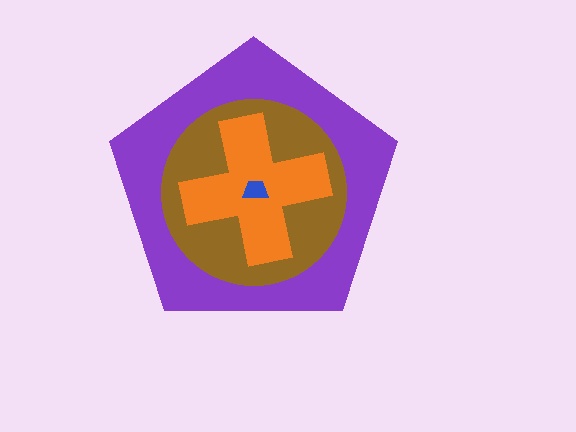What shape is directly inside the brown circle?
The orange cross.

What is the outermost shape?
The purple pentagon.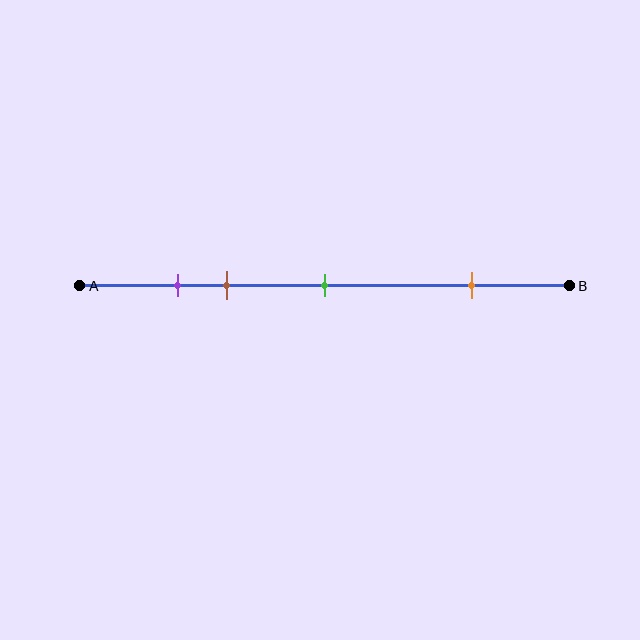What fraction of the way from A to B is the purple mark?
The purple mark is approximately 20% (0.2) of the way from A to B.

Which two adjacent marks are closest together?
The purple and brown marks are the closest adjacent pair.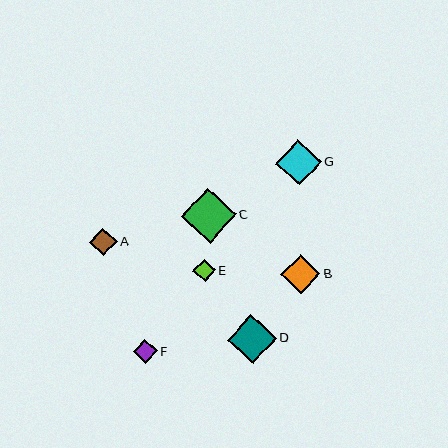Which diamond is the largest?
Diamond C is the largest with a size of approximately 54 pixels.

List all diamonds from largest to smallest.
From largest to smallest: C, D, G, B, A, F, E.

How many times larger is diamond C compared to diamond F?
Diamond C is approximately 2.3 times the size of diamond F.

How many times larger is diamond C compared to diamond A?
Diamond C is approximately 2.0 times the size of diamond A.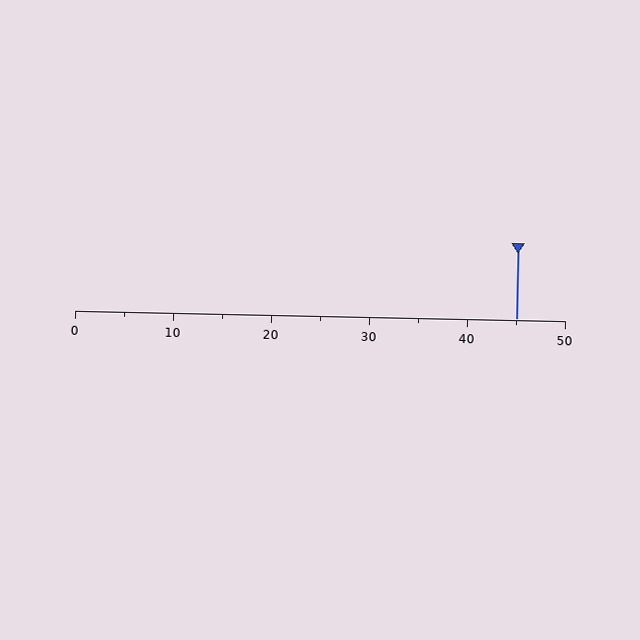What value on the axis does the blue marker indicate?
The marker indicates approximately 45.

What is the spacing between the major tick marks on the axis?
The major ticks are spaced 10 apart.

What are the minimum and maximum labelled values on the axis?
The axis runs from 0 to 50.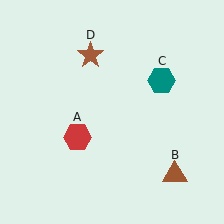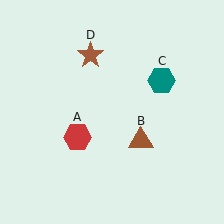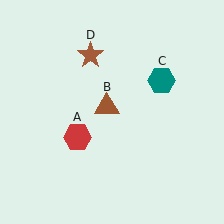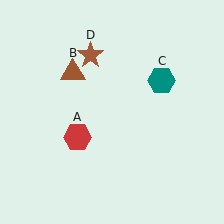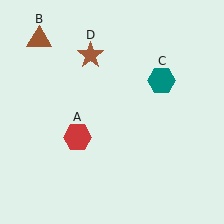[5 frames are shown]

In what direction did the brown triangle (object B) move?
The brown triangle (object B) moved up and to the left.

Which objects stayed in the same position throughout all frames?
Red hexagon (object A) and teal hexagon (object C) and brown star (object D) remained stationary.